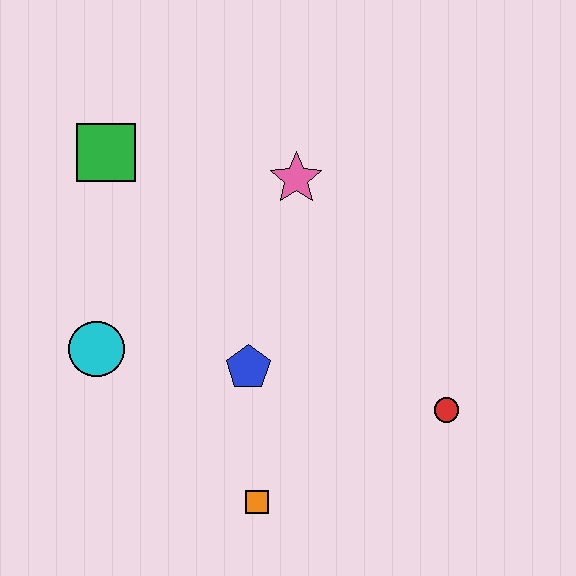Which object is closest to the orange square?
The blue pentagon is closest to the orange square.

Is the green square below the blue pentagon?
No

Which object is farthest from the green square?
The red circle is farthest from the green square.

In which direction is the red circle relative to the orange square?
The red circle is to the right of the orange square.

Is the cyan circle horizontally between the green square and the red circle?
No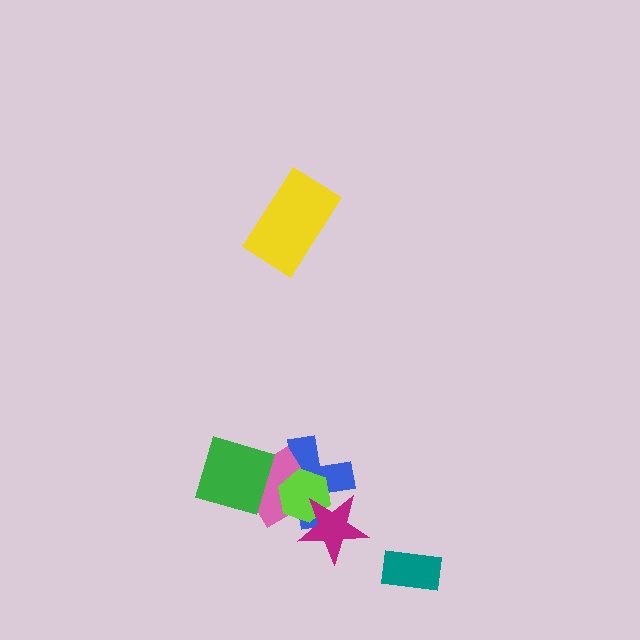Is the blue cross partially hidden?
Yes, it is partially covered by another shape.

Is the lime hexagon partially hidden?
Yes, it is partially covered by another shape.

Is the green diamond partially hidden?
No, no other shape covers it.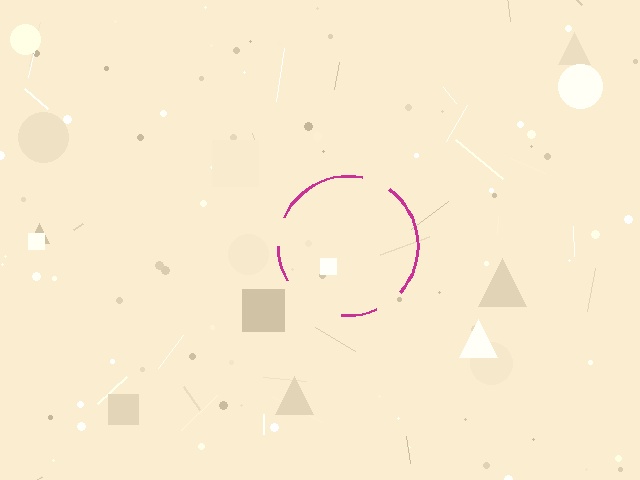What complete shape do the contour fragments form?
The contour fragments form a circle.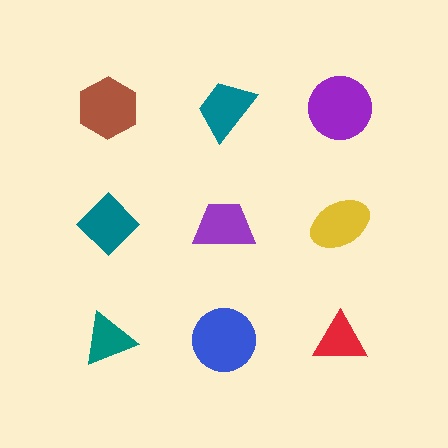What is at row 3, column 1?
A teal triangle.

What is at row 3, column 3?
A red triangle.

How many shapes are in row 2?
3 shapes.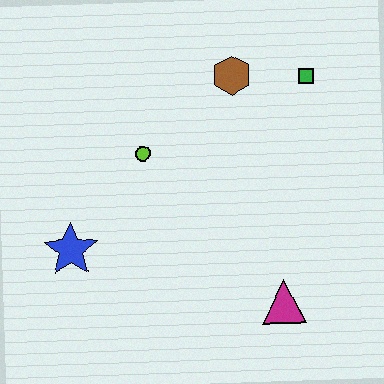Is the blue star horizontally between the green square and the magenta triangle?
No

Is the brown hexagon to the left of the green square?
Yes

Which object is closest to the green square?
The brown hexagon is closest to the green square.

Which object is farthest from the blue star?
The green square is farthest from the blue star.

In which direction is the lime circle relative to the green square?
The lime circle is to the left of the green square.